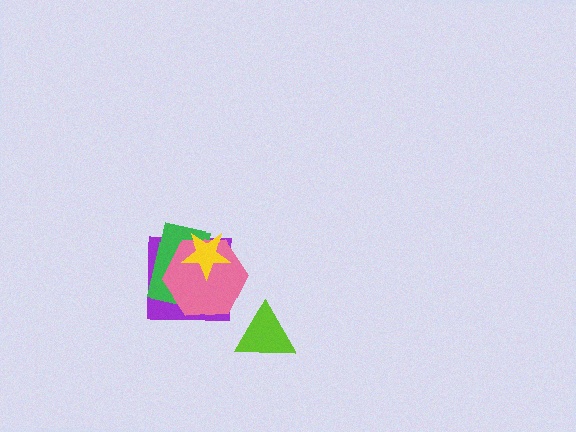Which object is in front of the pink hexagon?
The yellow star is in front of the pink hexagon.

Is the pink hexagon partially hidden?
Yes, it is partially covered by another shape.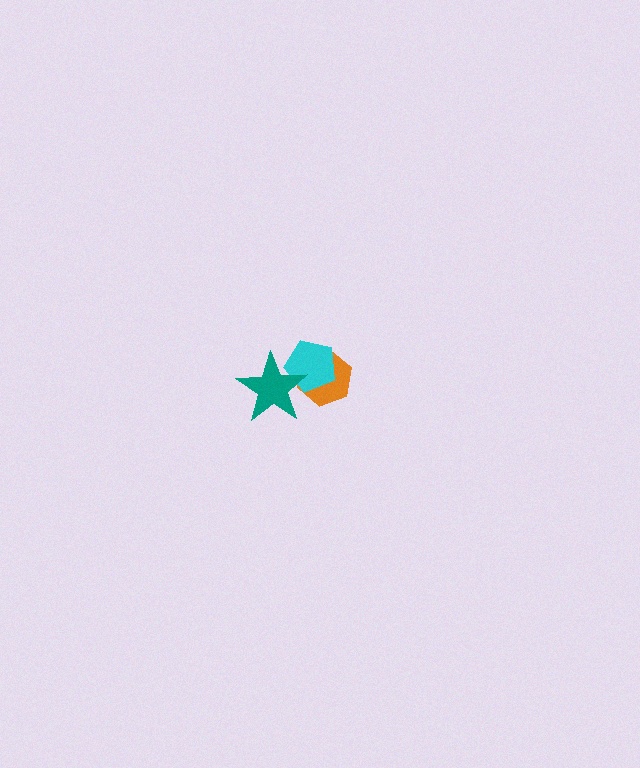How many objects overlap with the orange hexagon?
2 objects overlap with the orange hexagon.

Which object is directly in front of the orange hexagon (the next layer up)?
The cyan pentagon is directly in front of the orange hexagon.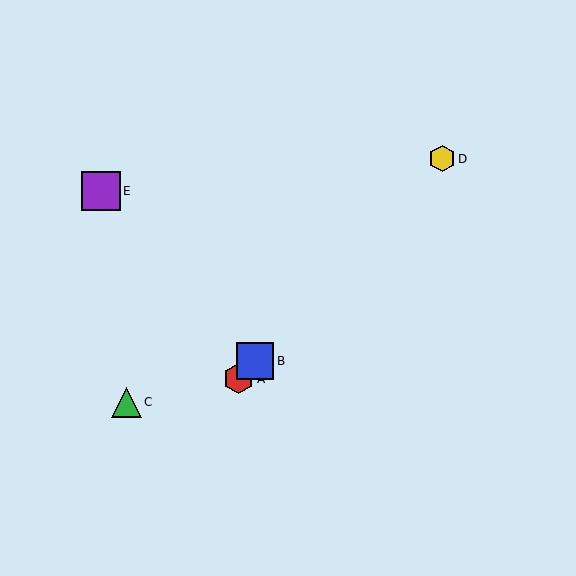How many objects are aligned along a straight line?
3 objects (A, B, D) are aligned along a straight line.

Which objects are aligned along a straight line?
Objects A, B, D are aligned along a straight line.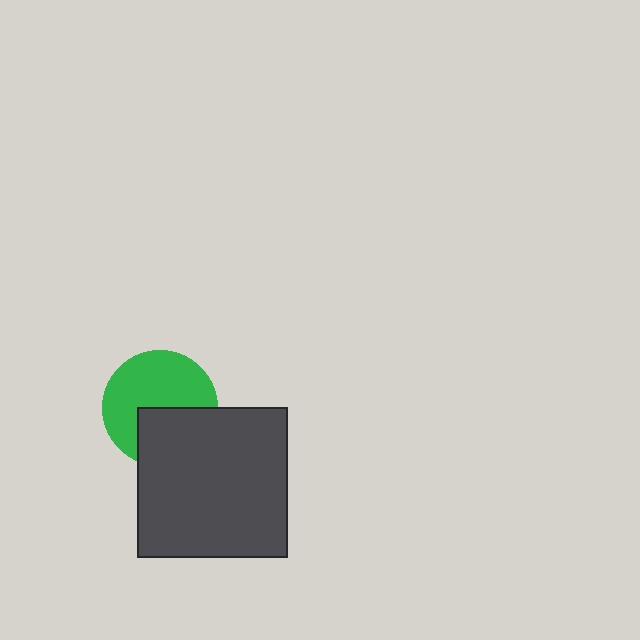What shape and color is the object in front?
The object in front is a dark gray square.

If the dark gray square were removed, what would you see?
You would see the complete green circle.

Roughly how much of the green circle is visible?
About half of it is visible (roughly 63%).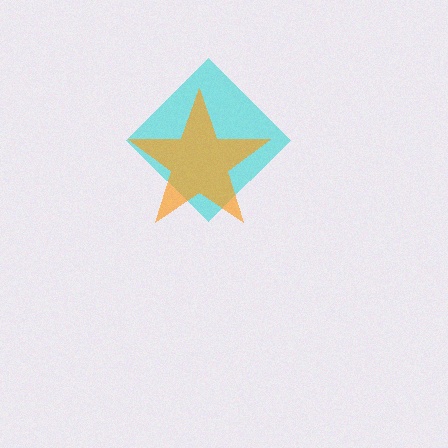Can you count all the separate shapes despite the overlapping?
Yes, there are 2 separate shapes.